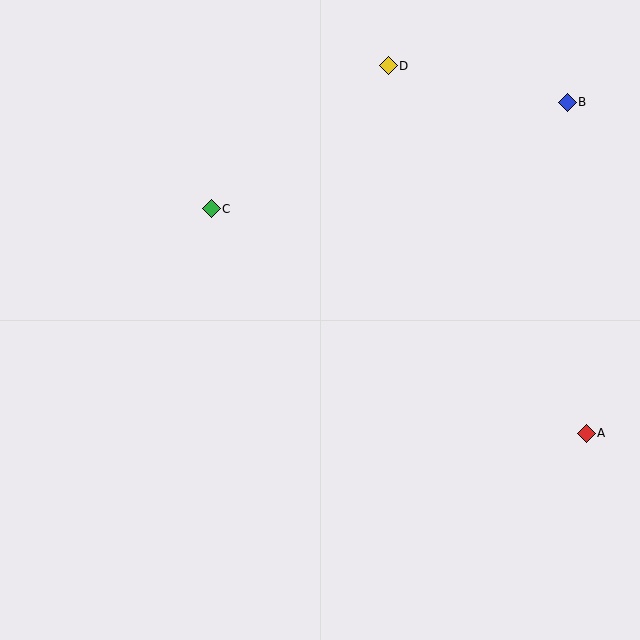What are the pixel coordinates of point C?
Point C is at (211, 209).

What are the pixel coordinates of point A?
Point A is at (586, 433).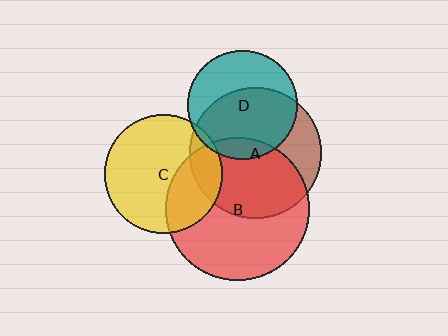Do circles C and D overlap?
Yes.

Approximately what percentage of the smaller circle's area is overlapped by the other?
Approximately 5%.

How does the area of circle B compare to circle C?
Approximately 1.5 times.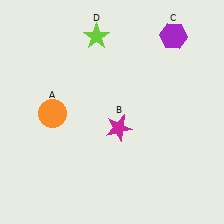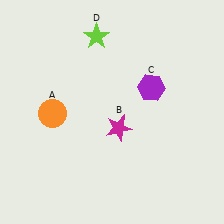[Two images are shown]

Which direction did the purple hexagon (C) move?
The purple hexagon (C) moved down.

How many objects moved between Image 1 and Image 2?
1 object moved between the two images.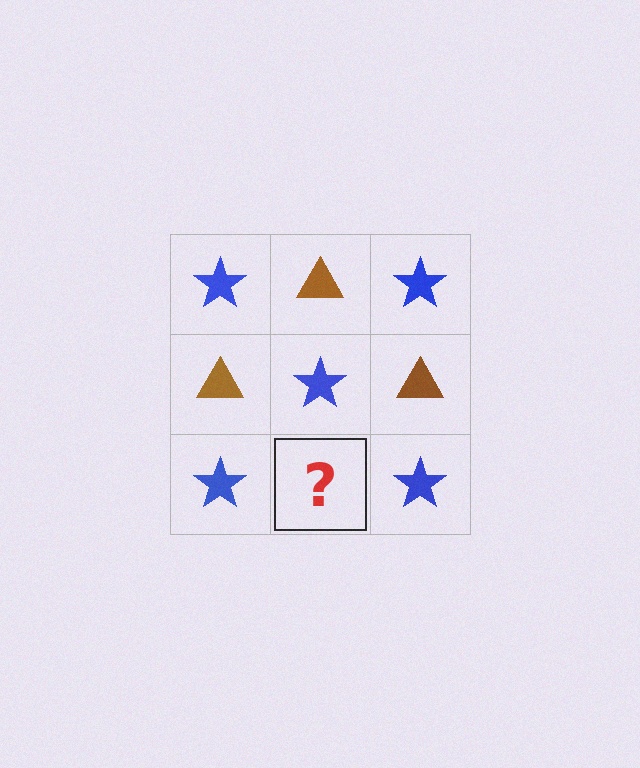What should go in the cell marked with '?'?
The missing cell should contain a brown triangle.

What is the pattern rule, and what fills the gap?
The rule is that it alternates blue star and brown triangle in a checkerboard pattern. The gap should be filled with a brown triangle.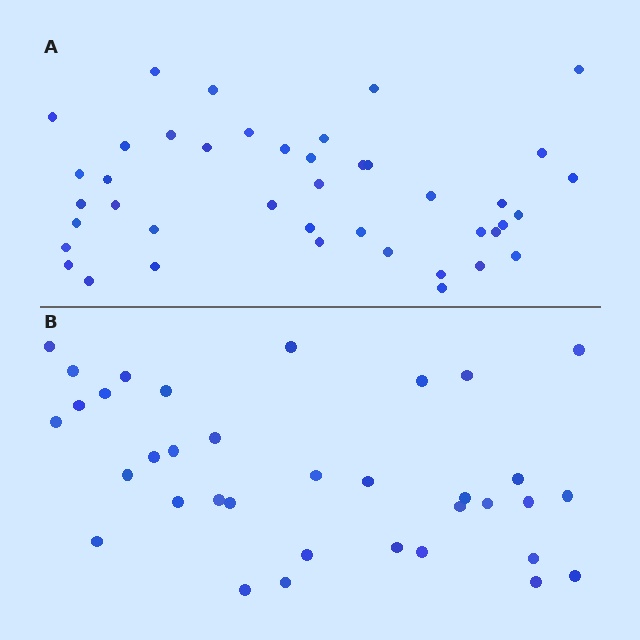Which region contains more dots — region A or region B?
Region A (the top region) has more dots.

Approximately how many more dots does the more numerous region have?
Region A has roughly 8 or so more dots than region B.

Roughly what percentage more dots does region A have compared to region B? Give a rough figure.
About 20% more.